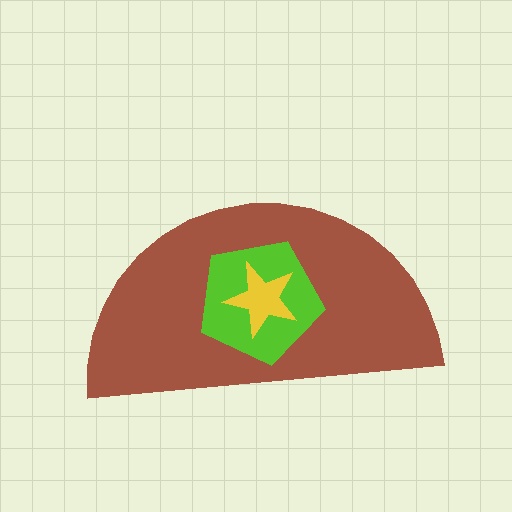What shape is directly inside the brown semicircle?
The lime pentagon.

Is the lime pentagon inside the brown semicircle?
Yes.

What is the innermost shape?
The yellow star.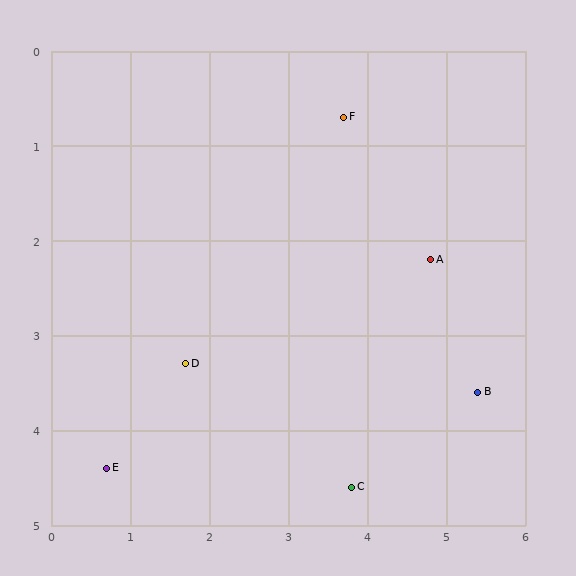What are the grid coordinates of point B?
Point B is at approximately (5.4, 3.6).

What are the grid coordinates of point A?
Point A is at approximately (4.8, 2.2).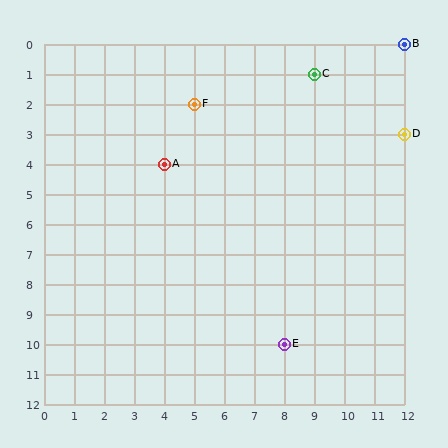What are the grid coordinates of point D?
Point D is at grid coordinates (12, 3).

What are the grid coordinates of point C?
Point C is at grid coordinates (9, 1).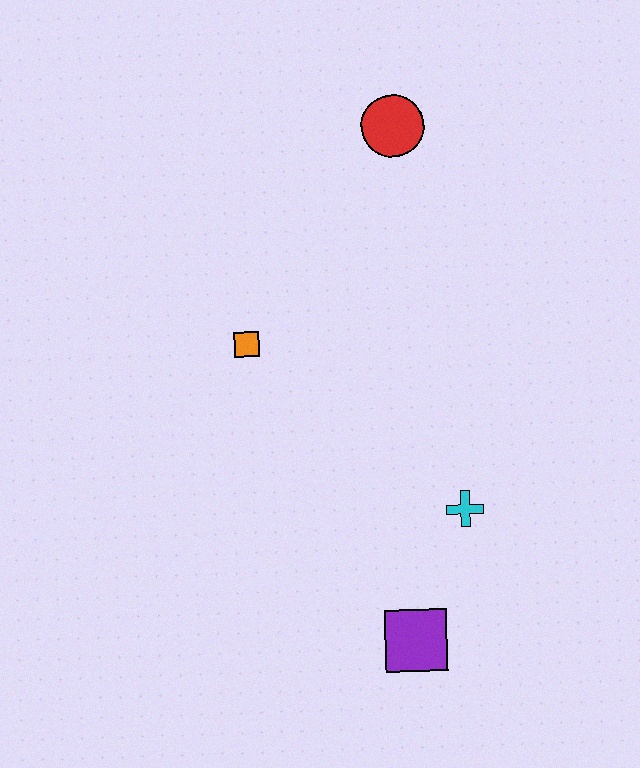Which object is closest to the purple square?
The cyan cross is closest to the purple square.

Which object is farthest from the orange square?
The purple square is farthest from the orange square.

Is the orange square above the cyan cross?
Yes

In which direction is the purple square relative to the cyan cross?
The purple square is below the cyan cross.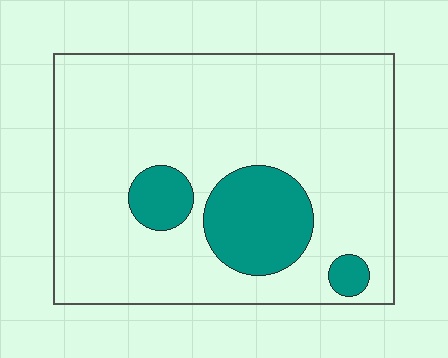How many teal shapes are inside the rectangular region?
3.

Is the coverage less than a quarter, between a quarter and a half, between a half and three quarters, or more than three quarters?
Less than a quarter.